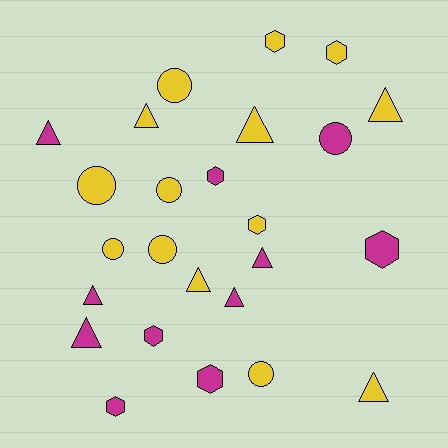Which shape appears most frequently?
Triangle, with 10 objects.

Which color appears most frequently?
Yellow, with 14 objects.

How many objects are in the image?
There are 25 objects.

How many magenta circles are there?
There is 1 magenta circle.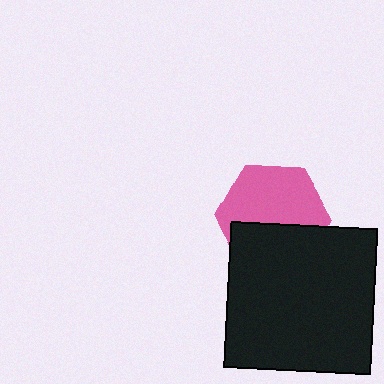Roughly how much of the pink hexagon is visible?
About half of it is visible (roughly 59%).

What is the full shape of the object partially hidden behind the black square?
The partially hidden object is a pink hexagon.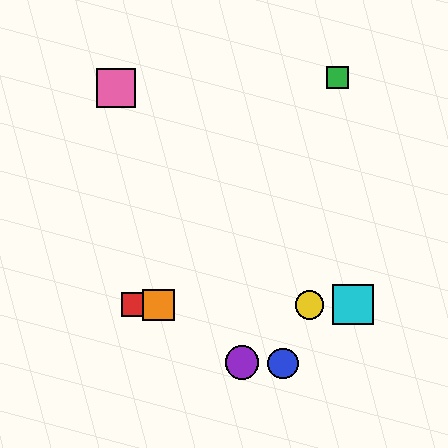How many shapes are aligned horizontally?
4 shapes (the red square, the yellow circle, the orange square, the cyan square) are aligned horizontally.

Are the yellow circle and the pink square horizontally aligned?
No, the yellow circle is at y≈305 and the pink square is at y≈88.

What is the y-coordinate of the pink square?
The pink square is at y≈88.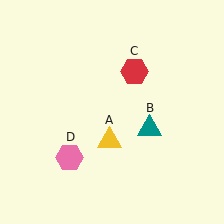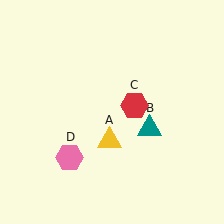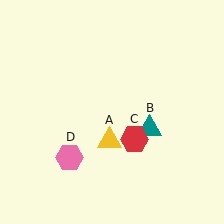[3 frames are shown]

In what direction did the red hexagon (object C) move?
The red hexagon (object C) moved down.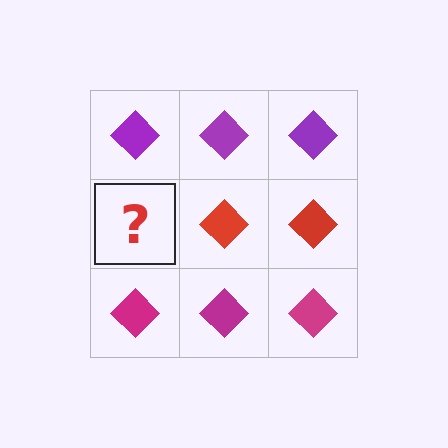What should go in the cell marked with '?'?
The missing cell should contain a red diamond.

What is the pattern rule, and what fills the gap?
The rule is that each row has a consistent color. The gap should be filled with a red diamond.